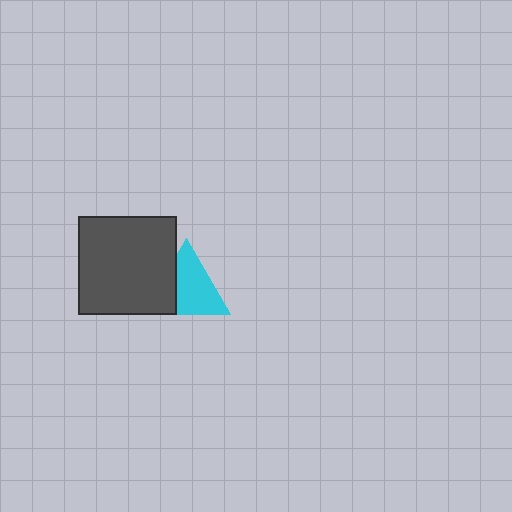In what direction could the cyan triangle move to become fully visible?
The cyan triangle could move right. That would shift it out from behind the dark gray square entirely.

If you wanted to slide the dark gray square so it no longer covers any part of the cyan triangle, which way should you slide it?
Slide it left — that is the most direct way to separate the two shapes.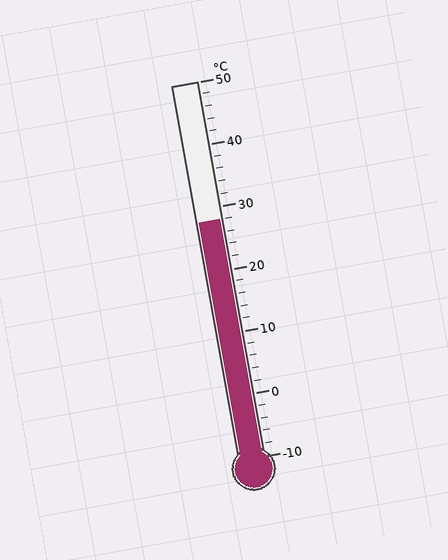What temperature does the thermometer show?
The thermometer shows approximately 28°C.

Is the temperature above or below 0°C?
The temperature is above 0°C.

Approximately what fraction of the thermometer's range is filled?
The thermometer is filled to approximately 65% of its range.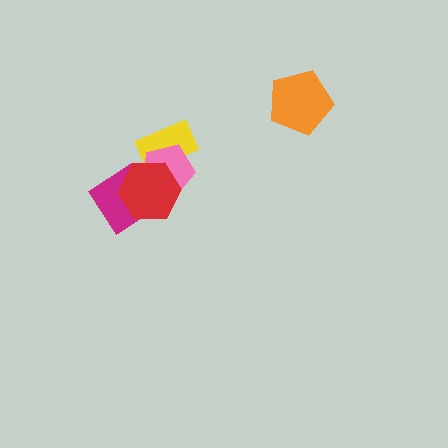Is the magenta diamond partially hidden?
Yes, it is partially covered by another shape.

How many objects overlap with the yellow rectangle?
2 objects overlap with the yellow rectangle.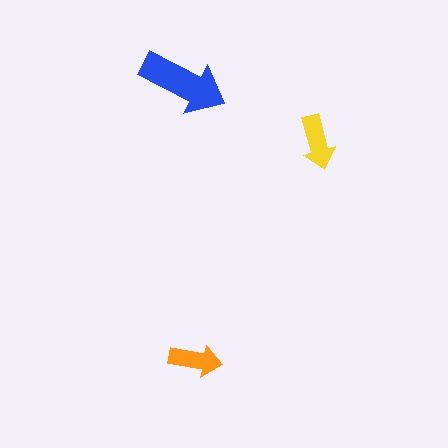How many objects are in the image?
There are 3 objects in the image.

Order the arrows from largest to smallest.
the blue one, the yellow one, the orange one.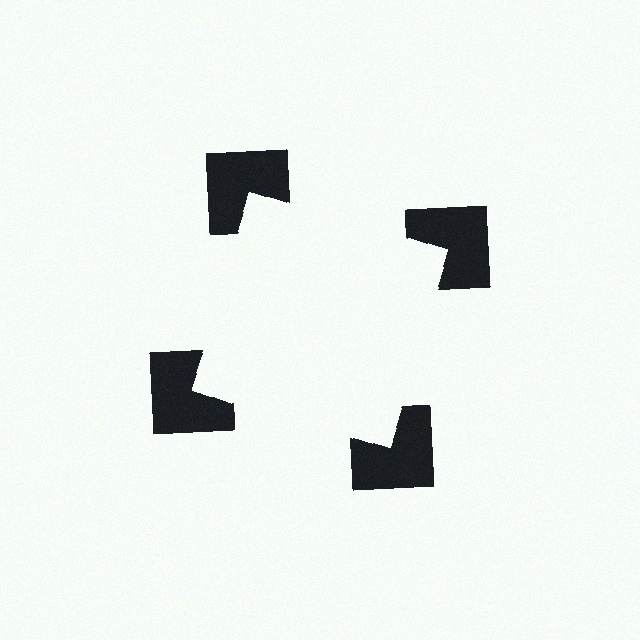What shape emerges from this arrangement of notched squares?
An illusory square — its edges are inferred from the aligned wedge cuts in the notched squares, not physically drawn.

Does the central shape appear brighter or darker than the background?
It typically appears slightly brighter than the background, even though no actual brightness change is drawn.